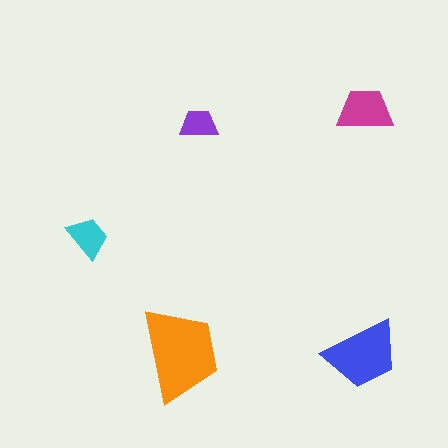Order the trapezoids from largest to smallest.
the orange one, the blue one, the magenta one, the cyan one, the purple one.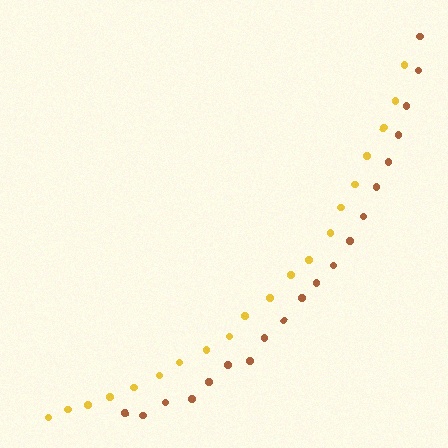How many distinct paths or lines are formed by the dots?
There are 2 distinct paths.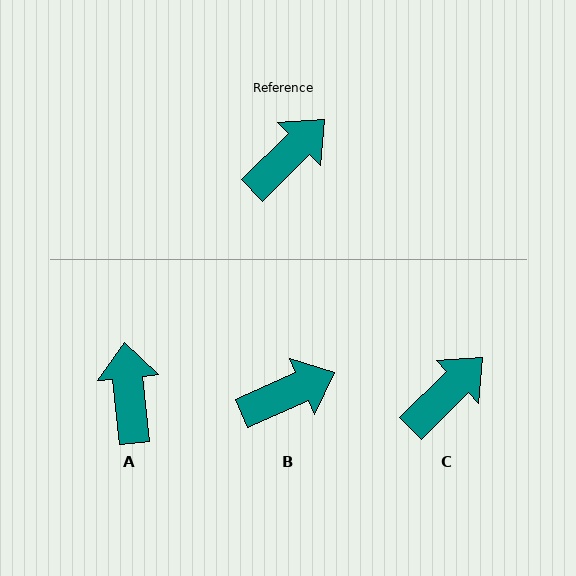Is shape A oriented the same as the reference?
No, it is off by about 51 degrees.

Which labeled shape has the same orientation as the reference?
C.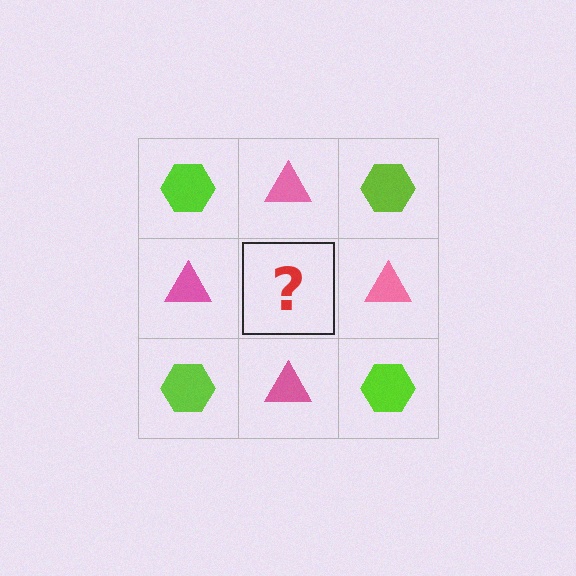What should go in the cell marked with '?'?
The missing cell should contain a lime hexagon.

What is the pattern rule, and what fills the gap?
The rule is that it alternates lime hexagon and pink triangle in a checkerboard pattern. The gap should be filled with a lime hexagon.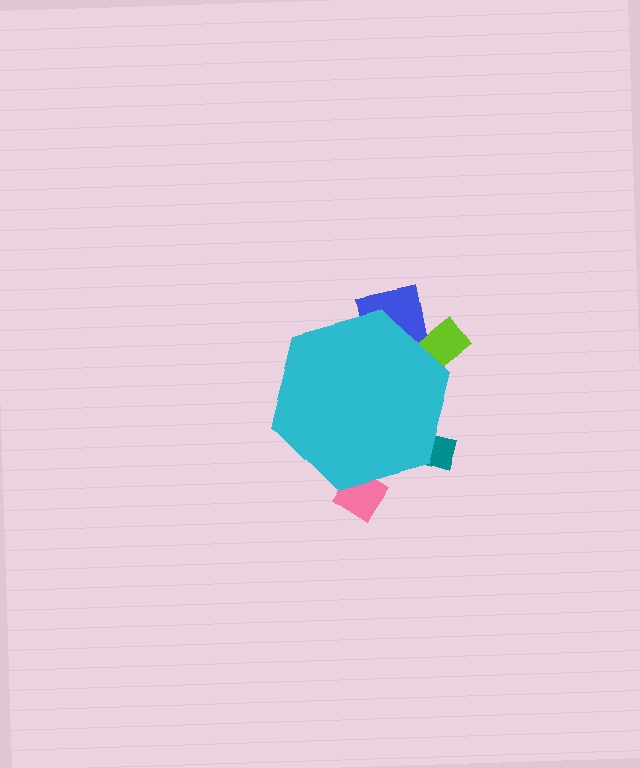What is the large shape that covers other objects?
A cyan hexagon.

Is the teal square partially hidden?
Yes, the teal square is partially hidden behind the cyan hexagon.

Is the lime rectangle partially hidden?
Yes, the lime rectangle is partially hidden behind the cyan hexagon.